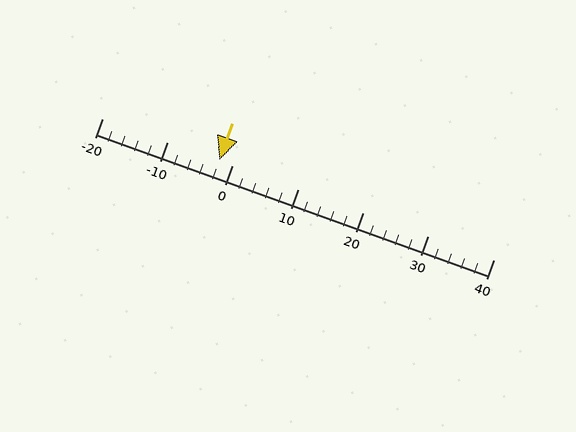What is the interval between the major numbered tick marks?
The major tick marks are spaced 10 units apart.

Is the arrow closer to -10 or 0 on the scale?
The arrow is closer to 0.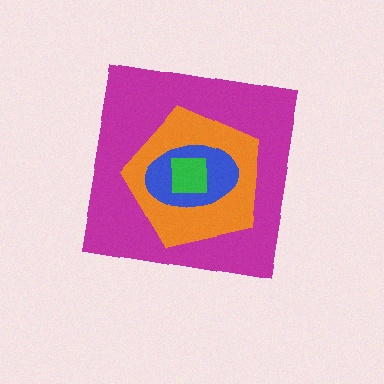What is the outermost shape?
The magenta square.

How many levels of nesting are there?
4.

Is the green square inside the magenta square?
Yes.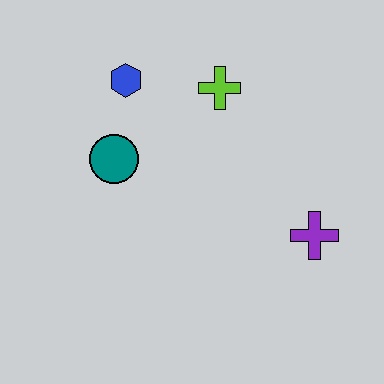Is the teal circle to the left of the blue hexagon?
Yes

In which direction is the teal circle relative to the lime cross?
The teal circle is to the left of the lime cross.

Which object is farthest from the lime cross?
The purple cross is farthest from the lime cross.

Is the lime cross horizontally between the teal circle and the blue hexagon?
No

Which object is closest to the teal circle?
The blue hexagon is closest to the teal circle.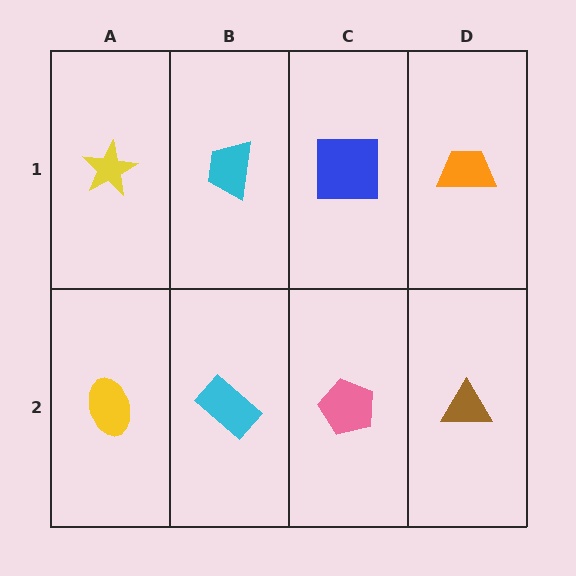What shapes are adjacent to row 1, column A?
A yellow ellipse (row 2, column A), a cyan trapezoid (row 1, column B).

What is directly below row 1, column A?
A yellow ellipse.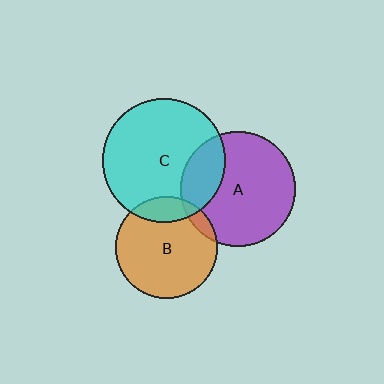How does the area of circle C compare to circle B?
Approximately 1.5 times.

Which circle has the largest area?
Circle C (cyan).